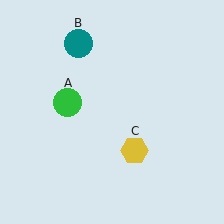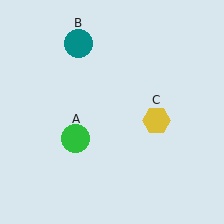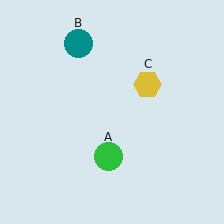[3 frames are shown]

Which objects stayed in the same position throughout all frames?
Teal circle (object B) remained stationary.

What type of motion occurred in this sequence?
The green circle (object A), yellow hexagon (object C) rotated counterclockwise around the center of the scene.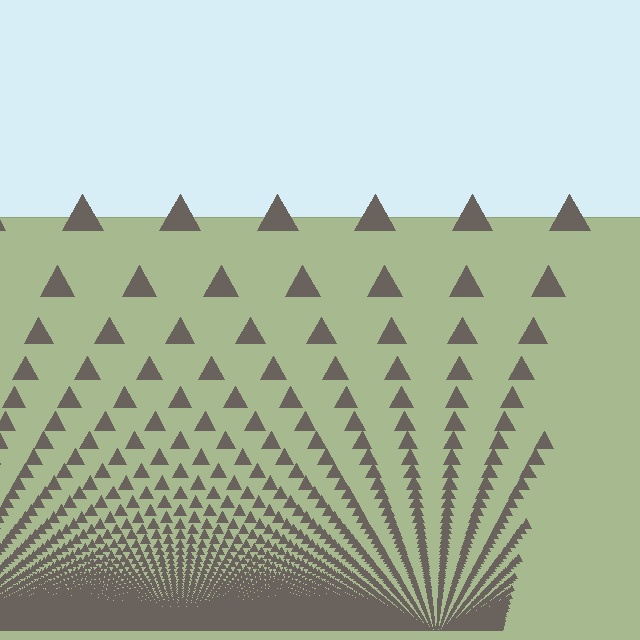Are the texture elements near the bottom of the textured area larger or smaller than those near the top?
Smaller. The gradient is inverted — elements near the bottom are smaller and denser.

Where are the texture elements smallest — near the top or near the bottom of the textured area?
Near the bottom.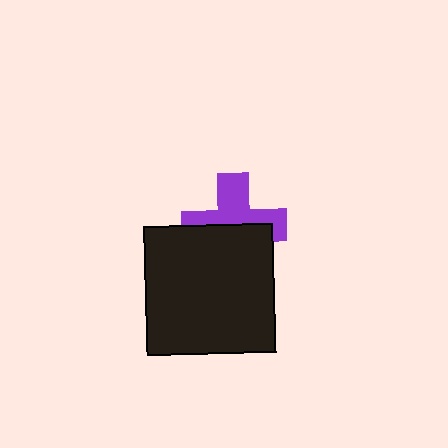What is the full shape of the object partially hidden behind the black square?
The partially hidden object is a purple cross.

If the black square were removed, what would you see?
You would see the complete purple cross.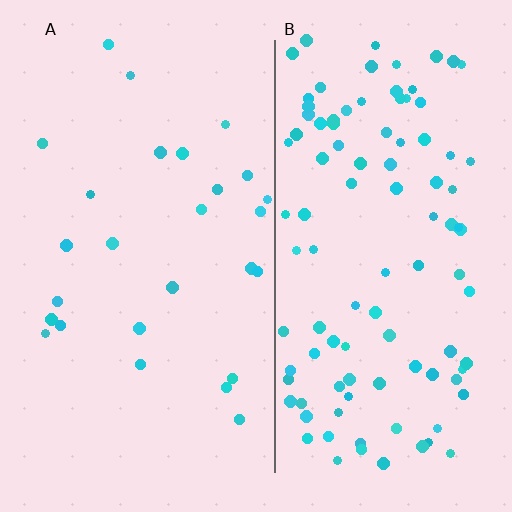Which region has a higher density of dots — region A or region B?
B (the right).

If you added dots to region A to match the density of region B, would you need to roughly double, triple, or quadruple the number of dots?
Approximately quadruple.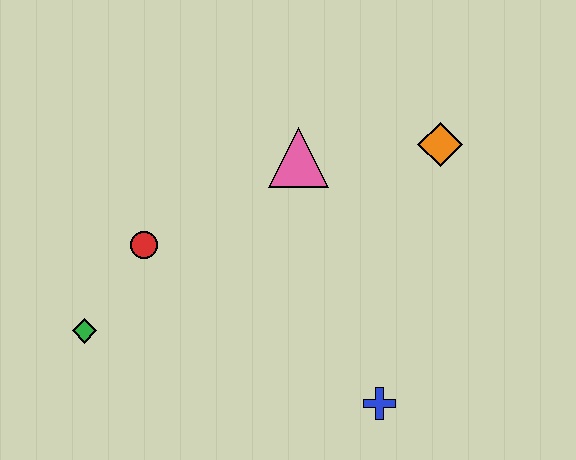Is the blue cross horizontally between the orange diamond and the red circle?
Yes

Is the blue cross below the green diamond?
Yes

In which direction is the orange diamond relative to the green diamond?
The orange diamond is to the right of the green diamond.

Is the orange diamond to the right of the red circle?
Yes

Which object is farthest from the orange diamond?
The green diamond is farthest from the orange diamond.